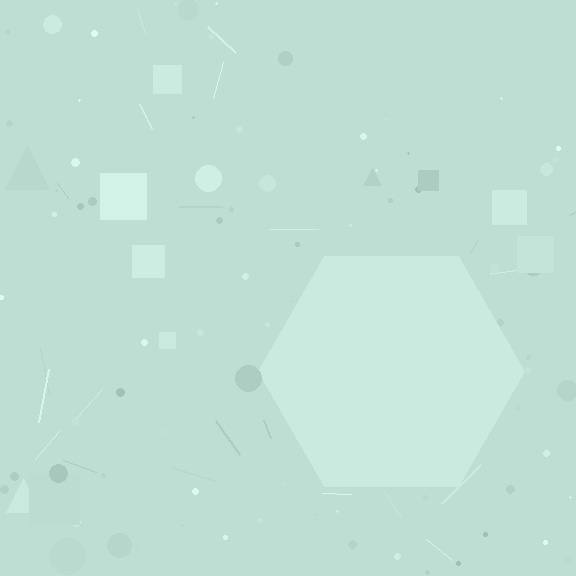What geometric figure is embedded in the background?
A hexagon is embedded in the background.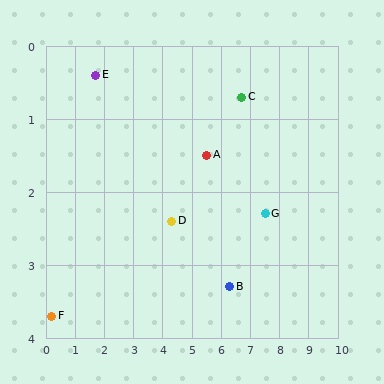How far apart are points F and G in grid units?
Points F and G are about 7.4 grid units apart.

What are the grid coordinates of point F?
Point F is at approximately (0.2, 3.7).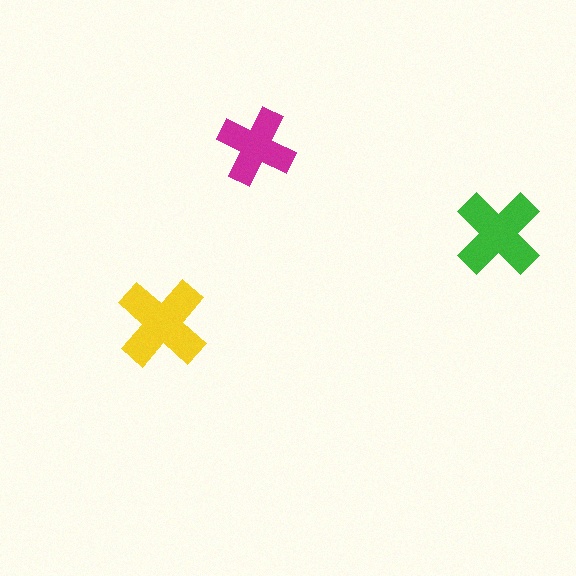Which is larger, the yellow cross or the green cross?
The yellow one.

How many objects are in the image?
There are 3 objects in the image.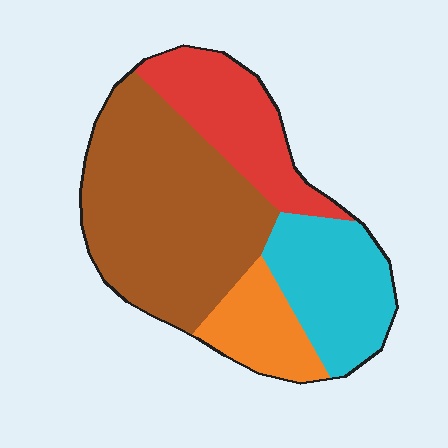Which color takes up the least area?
Orange, at roughly 10%.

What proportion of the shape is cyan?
Cyan covers around 20% of the shape.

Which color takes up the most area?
Brown, at roughly 45%.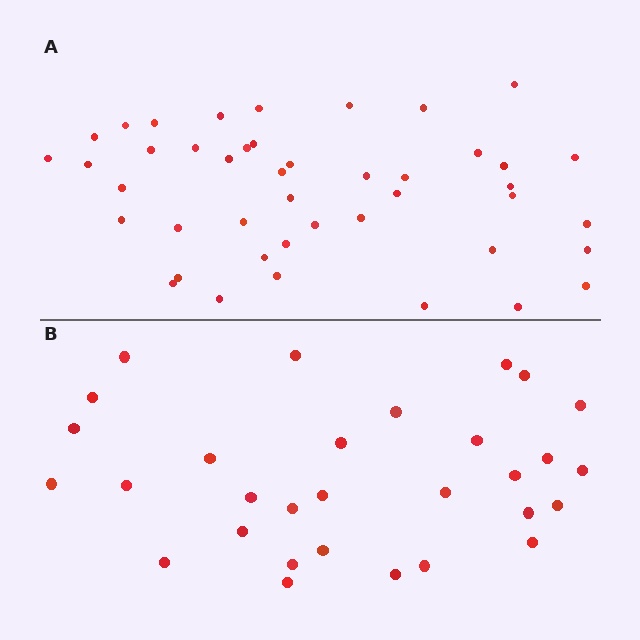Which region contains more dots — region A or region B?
Region A (the top region) has more dots.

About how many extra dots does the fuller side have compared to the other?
Region A has approximately 15 more dots than region B.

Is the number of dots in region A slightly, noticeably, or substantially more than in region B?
Region A has substantially more. The ratio is roughly 1.5 to 1.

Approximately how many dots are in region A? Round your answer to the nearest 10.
About 40 dots. (The exact count is 44, which rounds to 40.)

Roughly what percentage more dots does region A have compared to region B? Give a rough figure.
About 45% more.